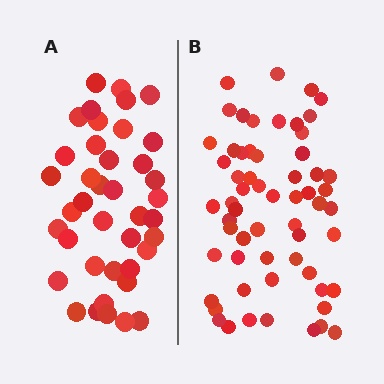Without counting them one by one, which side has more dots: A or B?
Region B (the right region) has more dots.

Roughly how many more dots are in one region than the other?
Region B has approximately 20 more dots than region A.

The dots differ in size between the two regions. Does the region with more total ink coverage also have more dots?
No. Region A has more total ink coverage because its dots are larger, but region B actually contains more individual dots. Total area can be misleading — the number of items is what matters here.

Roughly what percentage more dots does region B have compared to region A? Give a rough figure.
About 50% more.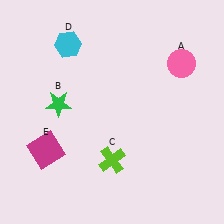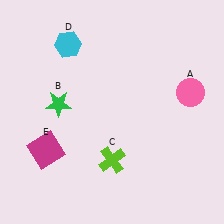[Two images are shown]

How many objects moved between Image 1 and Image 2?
1 object moved between the two images.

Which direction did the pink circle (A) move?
The pink circle (A) moved down.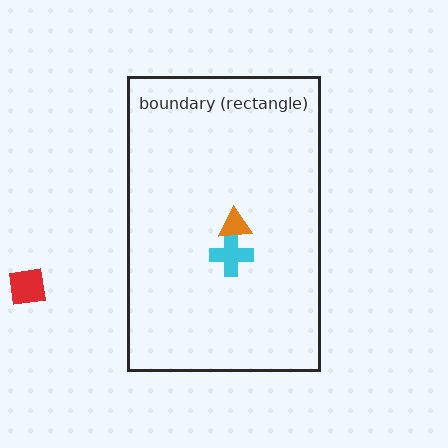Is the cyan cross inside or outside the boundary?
Inside.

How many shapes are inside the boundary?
2 inside, 1 outside.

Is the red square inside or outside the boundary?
Outside.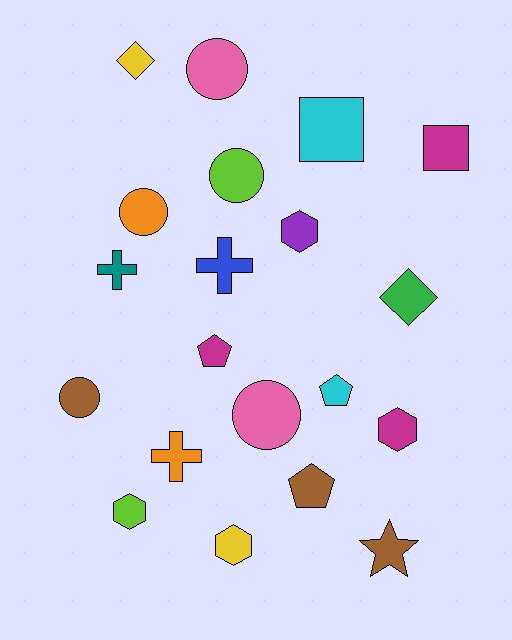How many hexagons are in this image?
There are 4 hexagons.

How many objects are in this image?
There are 20 objects.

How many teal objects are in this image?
There is 1 teal object.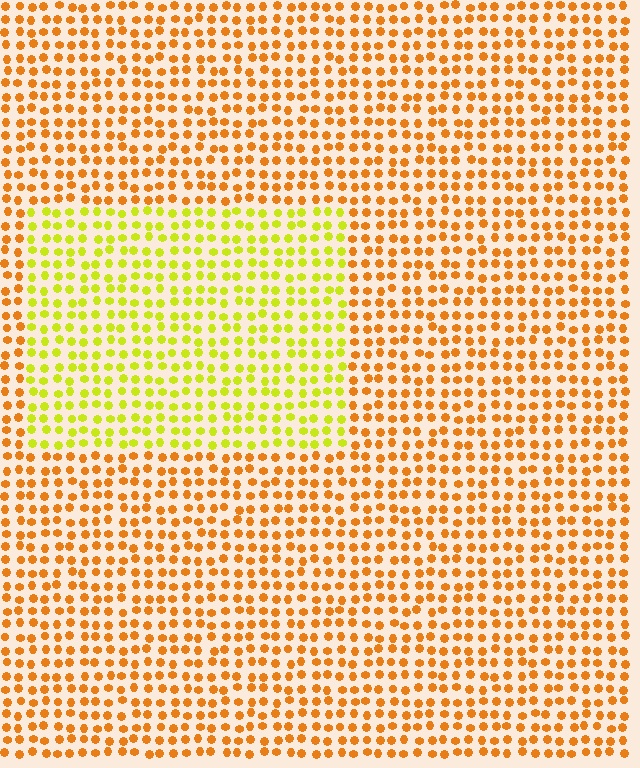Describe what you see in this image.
The image is filled with small orange elements in a uniform arrangement. A rectangle-shaped region is visible where the elements are tinted to a slightly different hue, forming a subtle color boundary.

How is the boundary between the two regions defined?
The boundary is defined purely by a slight shift in hue (about 40 degrees). Spacing, size, and orientation are identical on both sides.